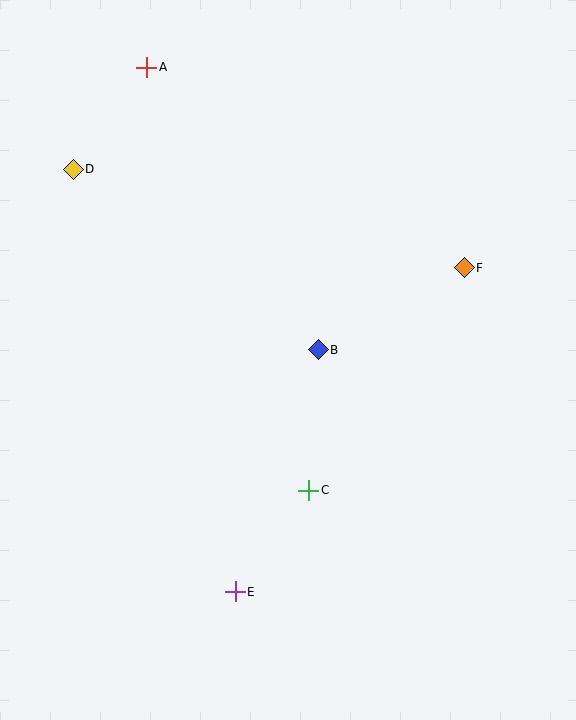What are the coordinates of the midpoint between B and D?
The midpoint between B and D is at (196, 259).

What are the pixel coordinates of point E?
Point E is at (235, 592).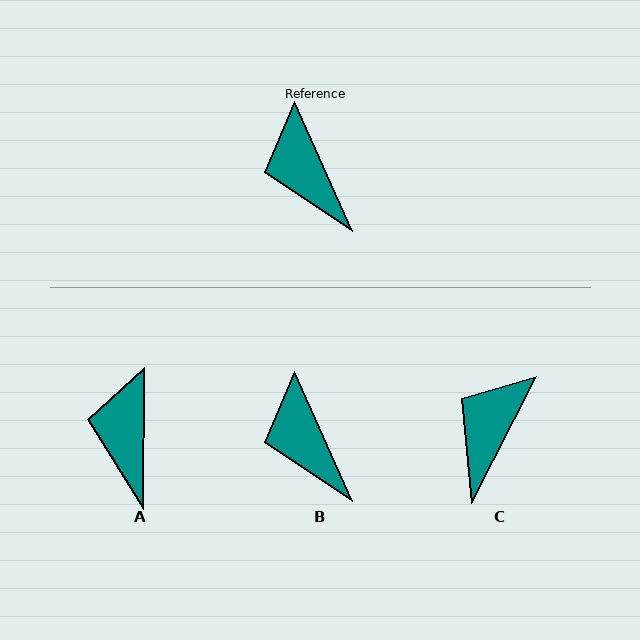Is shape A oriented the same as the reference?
No, it is off by about 24 degrees.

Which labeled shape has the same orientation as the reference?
B.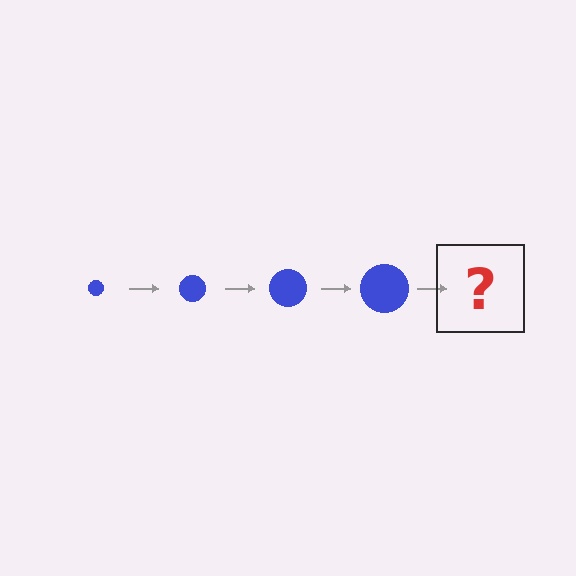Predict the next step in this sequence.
The next step is a blue circle, larger than the previous one.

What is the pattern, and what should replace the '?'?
The pattern is that the circle gets progressively larger each step. The '?' should be a blue circle, larger than the previous one.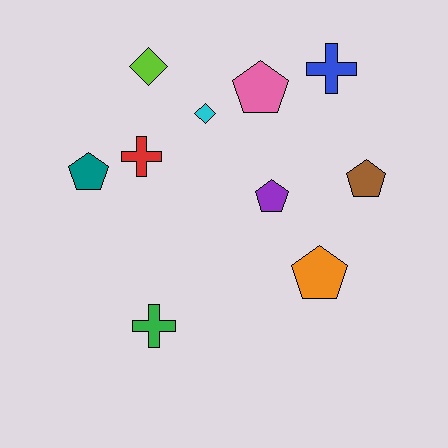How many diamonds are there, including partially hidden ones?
There are 2 diamonds.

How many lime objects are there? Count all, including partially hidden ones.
There is 1 lime object.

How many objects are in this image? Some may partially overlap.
There are 10 objects.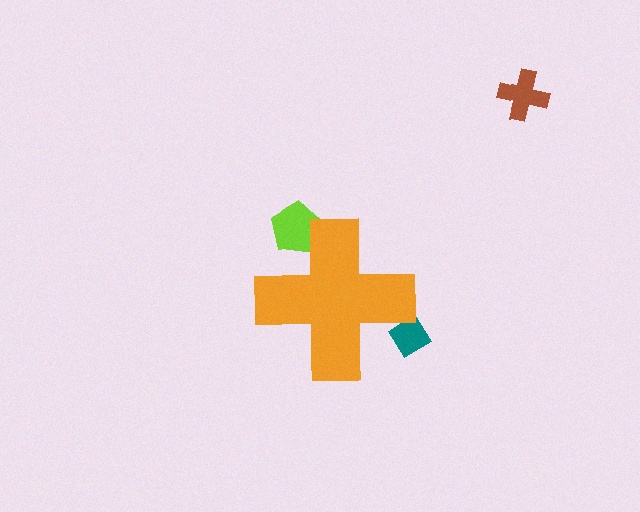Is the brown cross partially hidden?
No, the brown cross is fully visible.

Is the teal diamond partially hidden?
Yes, the teal diamond is partially hidden behind the orange cross.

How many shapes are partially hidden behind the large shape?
2 shapes are partially hidden.